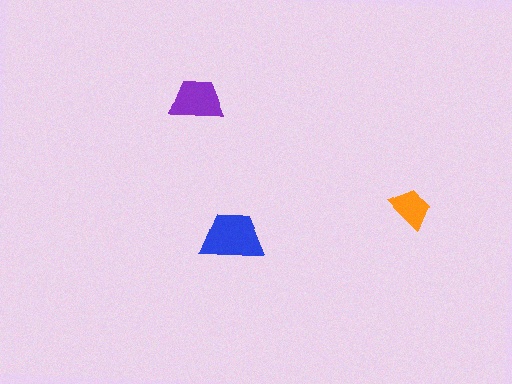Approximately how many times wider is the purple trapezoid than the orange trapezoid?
About 1.5 times wider.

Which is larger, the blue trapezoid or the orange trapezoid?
The blue one.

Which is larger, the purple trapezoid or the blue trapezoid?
The blue one.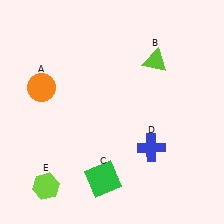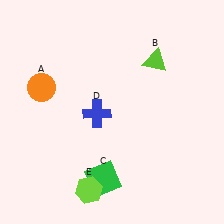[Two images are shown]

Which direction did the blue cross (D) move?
The blue cross (D) moved left.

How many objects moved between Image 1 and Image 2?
2 objects moved between the two images.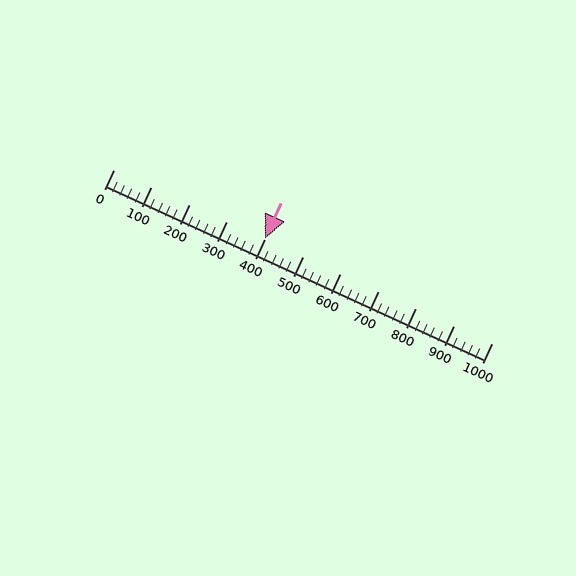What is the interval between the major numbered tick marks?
The major tick marks are spaced 100 units apart.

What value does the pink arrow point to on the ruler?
The pink arrow points to approximately 400.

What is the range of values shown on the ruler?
The ruler shows values from 0 to 1000.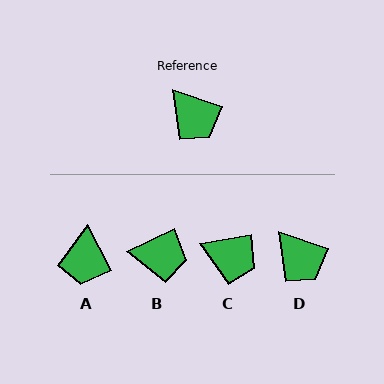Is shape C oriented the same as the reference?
No, it is off by about 27 degrees.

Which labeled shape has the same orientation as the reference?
D.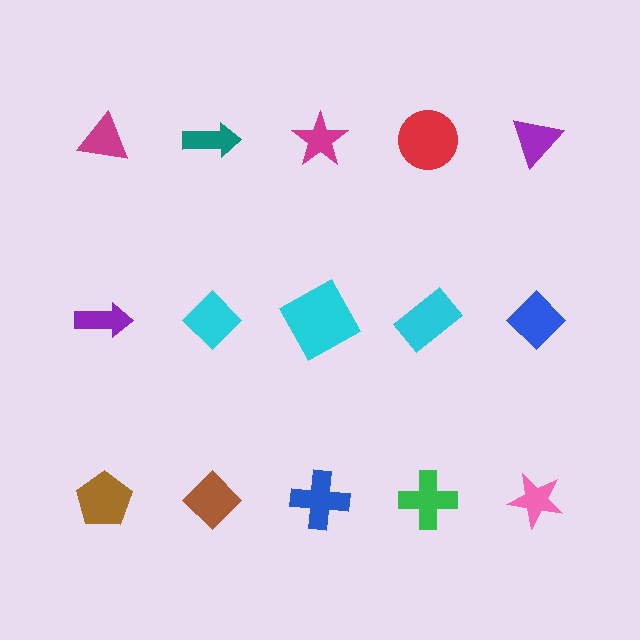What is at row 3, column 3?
A blue cross.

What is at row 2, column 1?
A purple arrow.